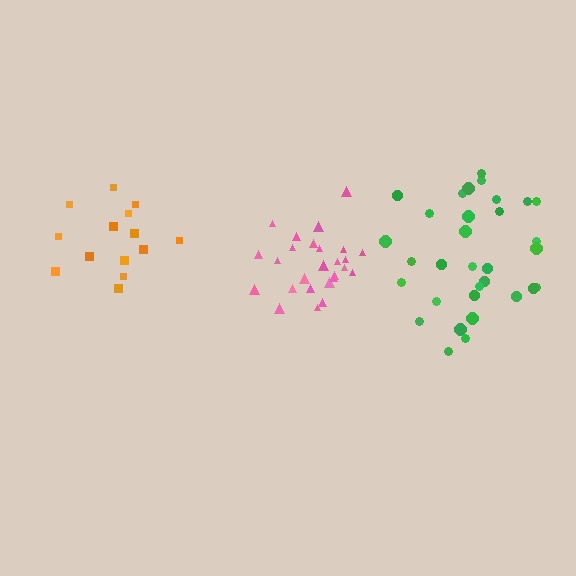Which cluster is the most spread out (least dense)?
Orange.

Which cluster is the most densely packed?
Pink.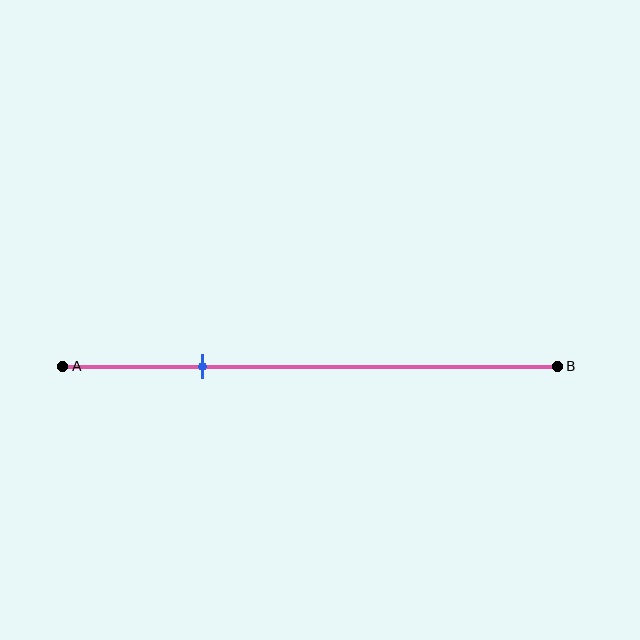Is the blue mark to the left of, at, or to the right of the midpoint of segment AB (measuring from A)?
The blue mark is to the left of the midpoint of segment AB.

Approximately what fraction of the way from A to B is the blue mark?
The blue mark is approximately 30% of the way from A to B.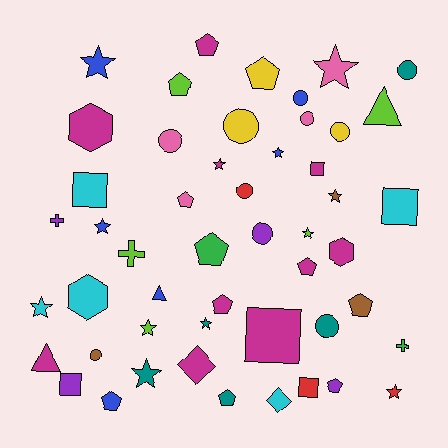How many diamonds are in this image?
There are 2 diamonds.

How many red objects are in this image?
There are 3 red objects.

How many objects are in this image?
There are 50 objects.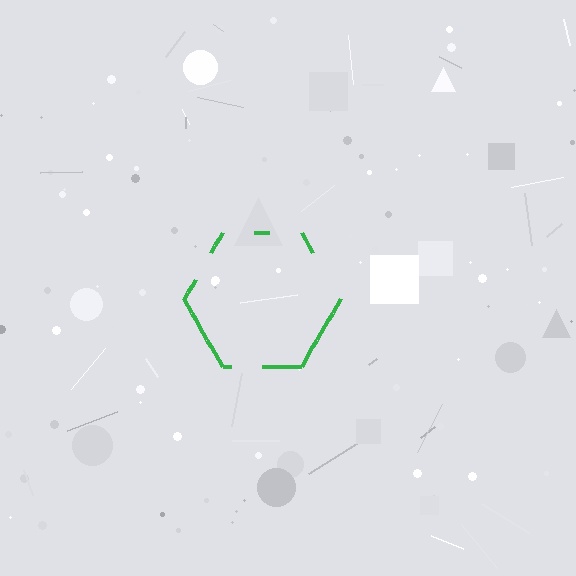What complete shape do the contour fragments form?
The contour fragments form a hexagon.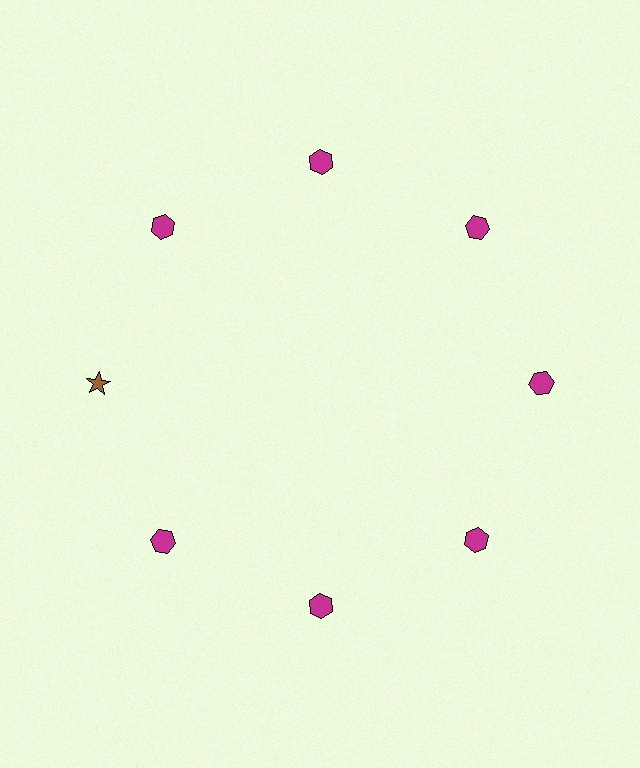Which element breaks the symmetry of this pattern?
The brown star at roughly the 9 o'clock position breaks the symmetry. All other shapes are magenta hexagons.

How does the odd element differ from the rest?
It differs in both color (brown instead of magenta) and shape (star instead of hexagon).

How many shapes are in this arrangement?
There are 8 shapes arranged in a ring pattern.